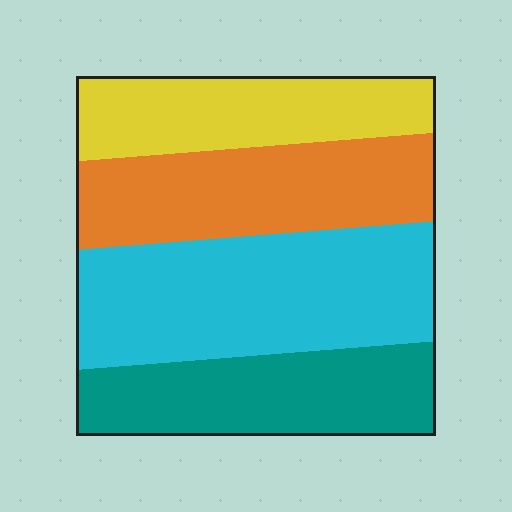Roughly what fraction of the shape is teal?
Teal takes up about one fifth (1/5) of the shape.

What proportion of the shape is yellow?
Yellow takes up about one fifth (1/5) of the shape.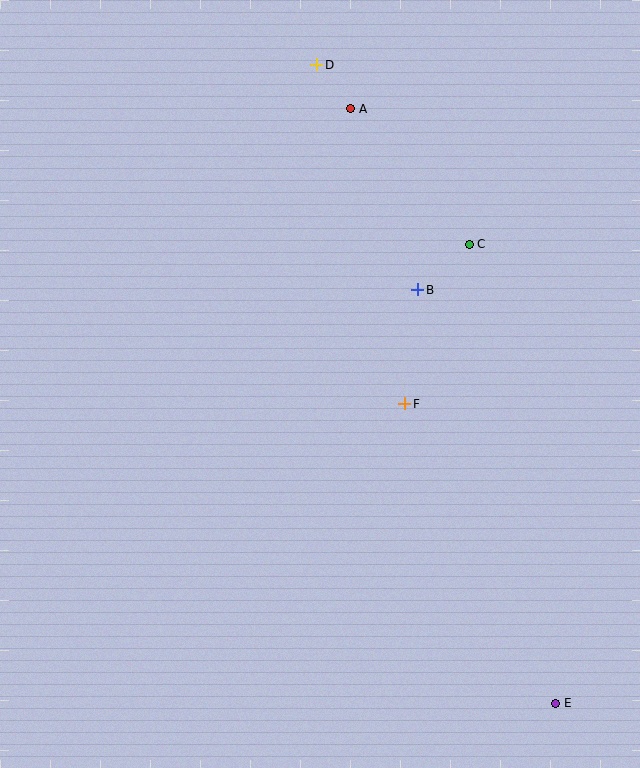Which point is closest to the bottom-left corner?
Point F is closest to the bottom-left corner.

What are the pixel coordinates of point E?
Point E is at (556, 703).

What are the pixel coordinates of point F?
Point F is at (404, 404).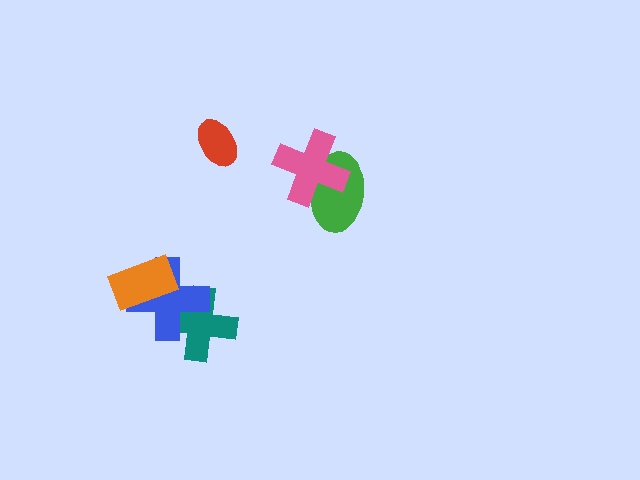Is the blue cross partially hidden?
Yes, it is partially covered by another shape.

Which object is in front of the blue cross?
The orange rectangle is in front of the blue cross.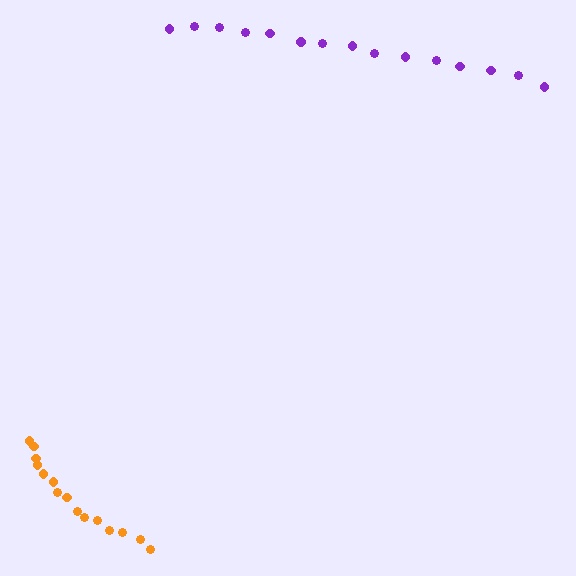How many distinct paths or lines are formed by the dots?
There are 2 distinct paths.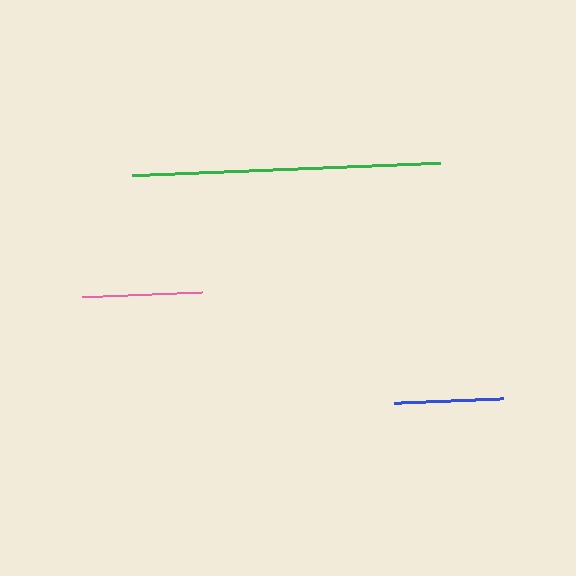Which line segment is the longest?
The green line is the longest at approximately 308 pixels.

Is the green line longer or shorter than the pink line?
The green line is longer than the pink line.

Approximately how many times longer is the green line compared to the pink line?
The green line is approximately 2.6 times the length of the pink line.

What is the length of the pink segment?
The pink segment is approximately 119 pixels long.